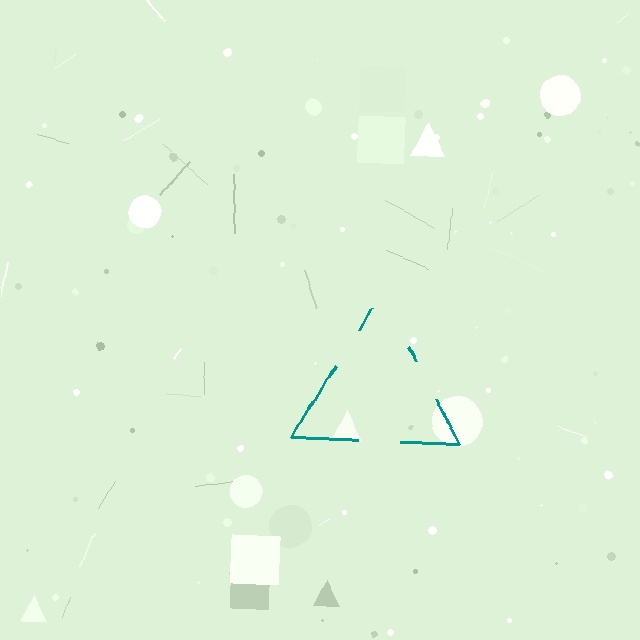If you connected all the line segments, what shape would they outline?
They would outline a triangle.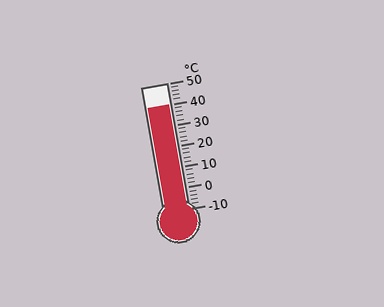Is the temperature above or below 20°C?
The temperature is above 20°C.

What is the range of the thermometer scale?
The thermometer scale ranges from -10°C to 50°C.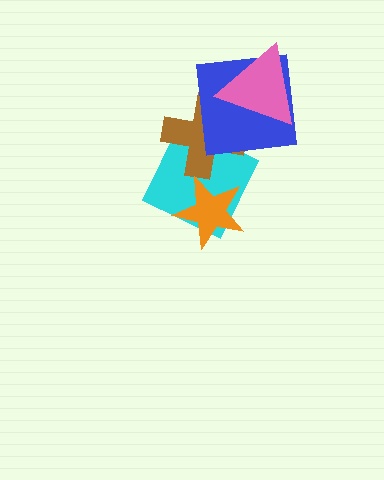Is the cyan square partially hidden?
Yes, it is partially covered by another shape.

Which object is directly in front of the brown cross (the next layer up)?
The blue square is directly in front of the brown cross.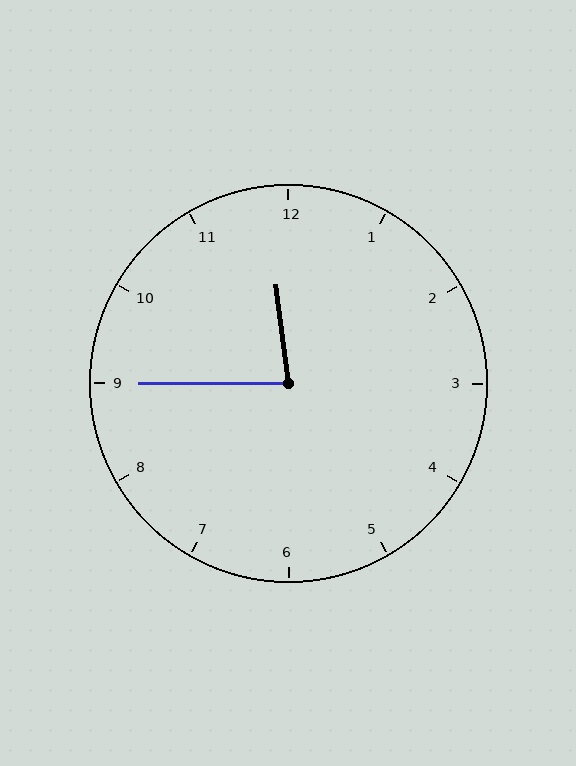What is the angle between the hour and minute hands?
Approximately 82 degrees.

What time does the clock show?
11:45.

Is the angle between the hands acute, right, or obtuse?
It is acute.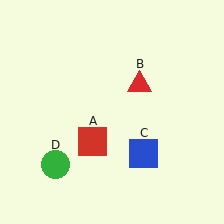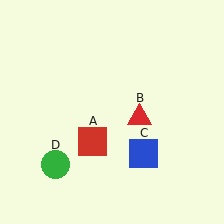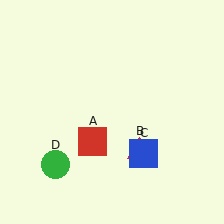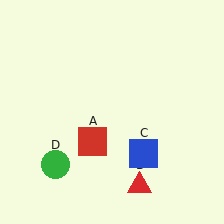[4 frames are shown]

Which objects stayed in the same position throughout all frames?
Red square (object A) and blue square (object C) and green circle (object D) remained stationary.